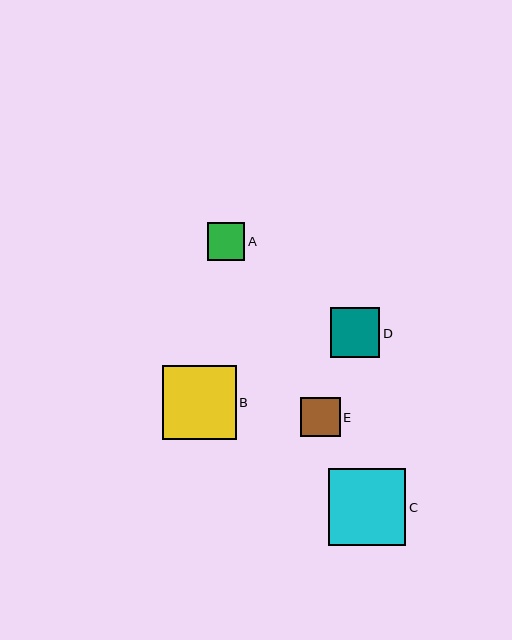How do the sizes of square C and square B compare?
Square C and square B are approximately the same size.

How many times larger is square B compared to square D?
Square B is approximately 1.5 times the size of square D.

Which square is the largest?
Square C is the largest with a size of approximately 77 pixels.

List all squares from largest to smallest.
From largest to smallest: C, B, D, E, A.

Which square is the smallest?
Square A is the smallest with a size of approximately 38 pixels.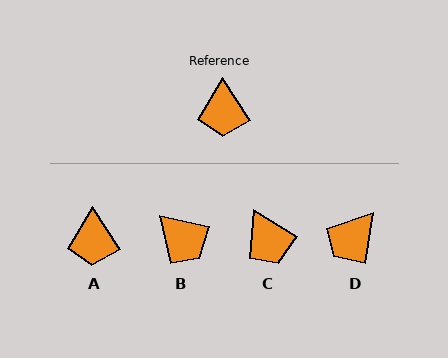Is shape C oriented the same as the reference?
No, it is off by about 26 degrees.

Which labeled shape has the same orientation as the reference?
A.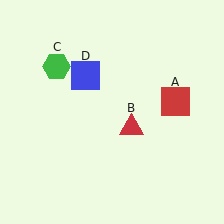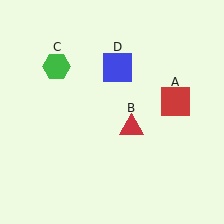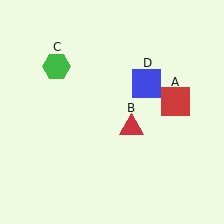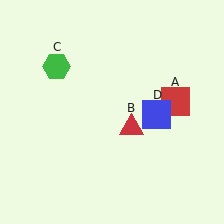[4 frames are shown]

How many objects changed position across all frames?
1 object changed position: blue square (object D).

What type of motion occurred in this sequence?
The blue square (object D) rotated clockwise around the center of the scene.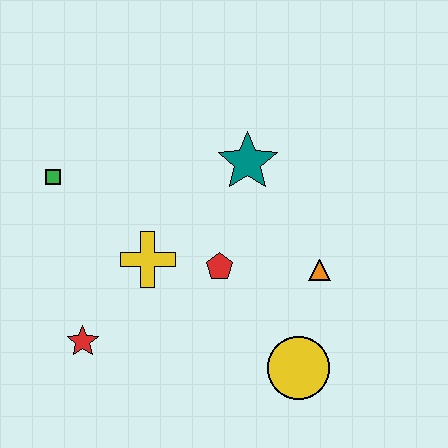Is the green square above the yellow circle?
Yes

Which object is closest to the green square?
The yellow cross is closest to the green square.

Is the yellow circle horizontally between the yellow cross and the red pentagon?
No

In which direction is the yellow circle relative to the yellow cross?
The yellow circle is to the right of the yellow cross.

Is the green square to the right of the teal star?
No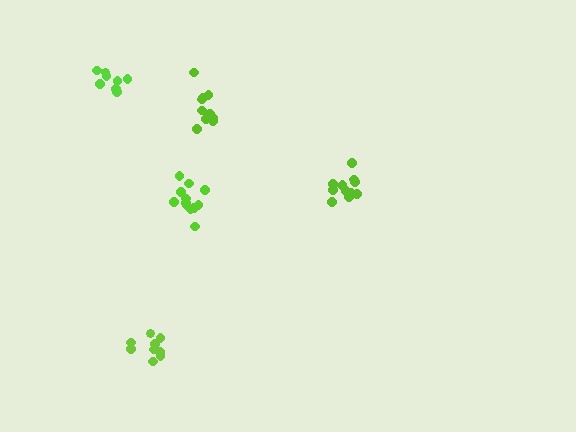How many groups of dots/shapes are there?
There are 5 groups.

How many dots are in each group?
Group 1: 9 dots, Group 2: 8 dots, Group 3: 10 dots, Group 4: 12 dots, Group 5: 12 dots (51 total).